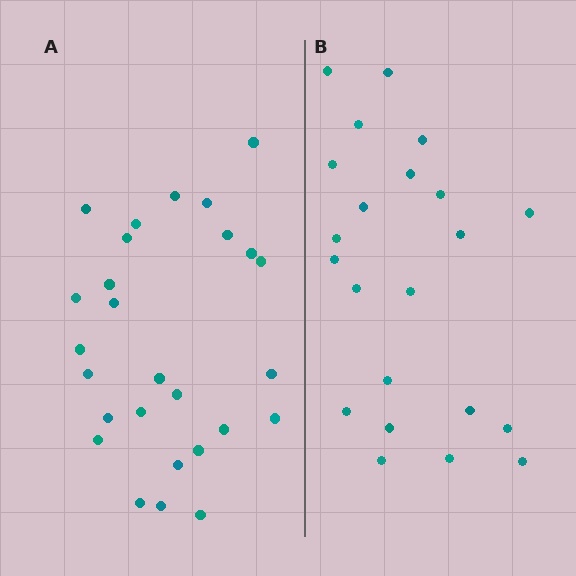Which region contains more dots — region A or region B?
Region A (the left region) has more dots.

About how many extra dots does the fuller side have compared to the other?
Region A has about 5 more dots than region B.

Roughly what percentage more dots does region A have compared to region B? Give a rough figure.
About 25% more.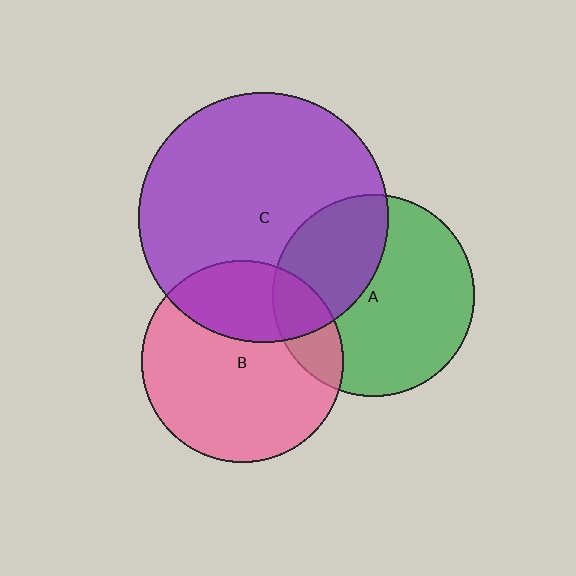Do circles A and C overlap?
Yes.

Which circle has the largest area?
Circle C (purple).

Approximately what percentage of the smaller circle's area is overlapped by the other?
Approximately 35%.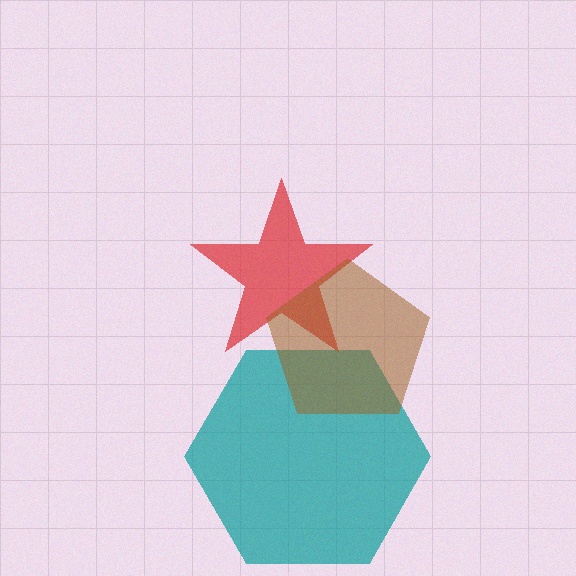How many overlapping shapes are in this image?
There are 3 overlapping shapes in the image.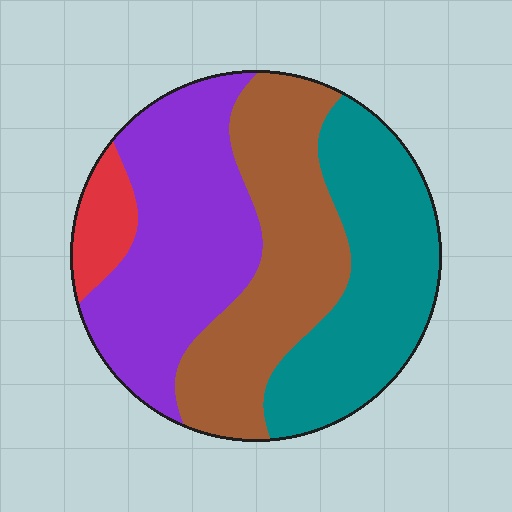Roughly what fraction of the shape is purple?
Purple covers 33% of the shape.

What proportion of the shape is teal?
Teal covers about 30% of the shape.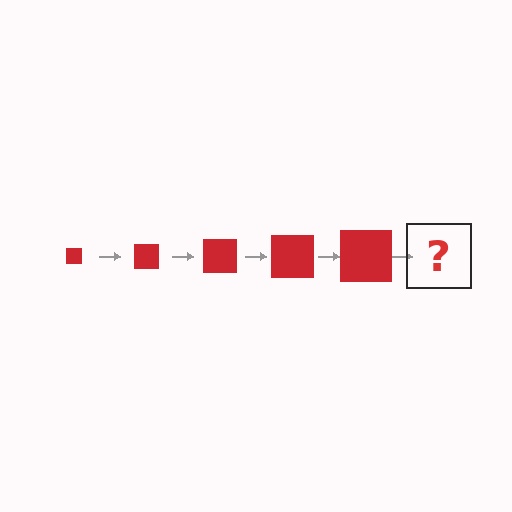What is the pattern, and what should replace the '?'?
The pattern is that the square gets progressively larger each step. The '?' should be a red square, larger than the previous one.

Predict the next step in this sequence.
The next step is a red square, larger than the previous one.